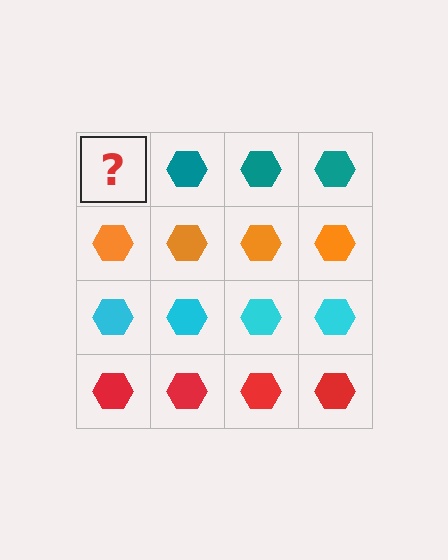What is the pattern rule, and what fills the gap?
The rule is that each row has a consistent color. The gap should be filled with a teal hexagon.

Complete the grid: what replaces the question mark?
The question mark should be replaced with a teal hexagon.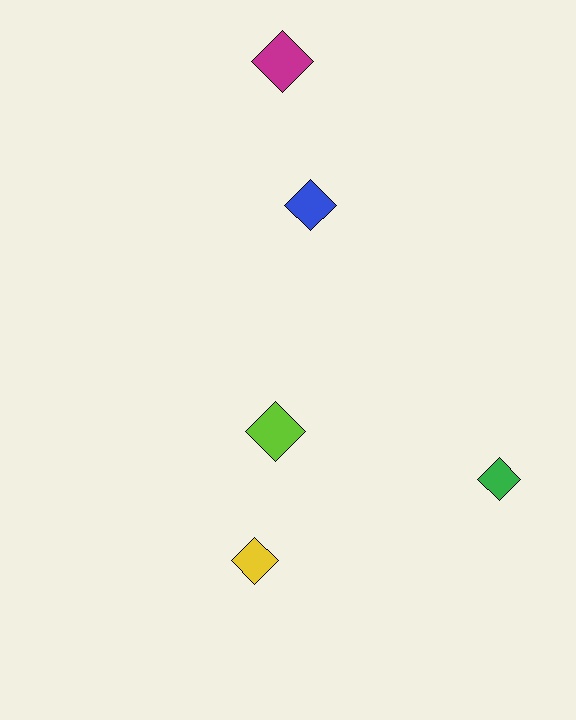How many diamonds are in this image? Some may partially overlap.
There are 5 diamonds.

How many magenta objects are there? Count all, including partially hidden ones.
There is 1 magenta object.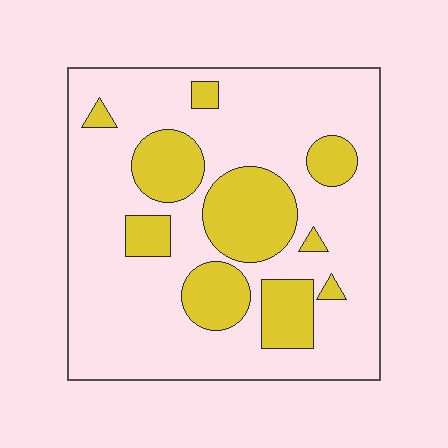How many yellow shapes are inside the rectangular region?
10.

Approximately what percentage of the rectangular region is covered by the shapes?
Approximately 25%.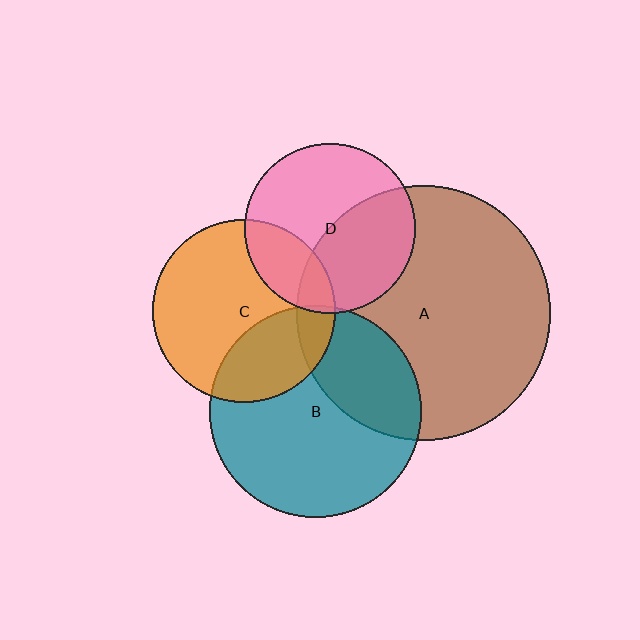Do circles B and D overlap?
Yes.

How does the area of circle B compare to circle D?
Approximately 1.5 times.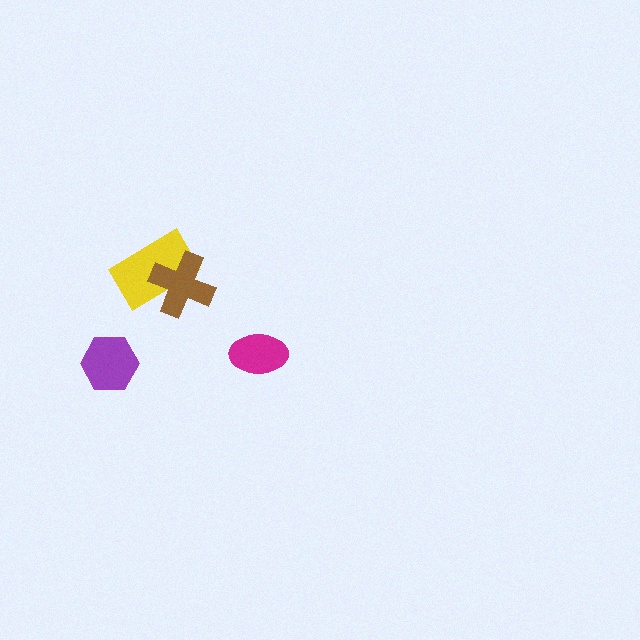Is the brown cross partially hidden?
No, no other shape covers it.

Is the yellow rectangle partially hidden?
Yes, it is partially covered by another shape.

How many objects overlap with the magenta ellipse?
0 objects overlap with the magenta ellipse.